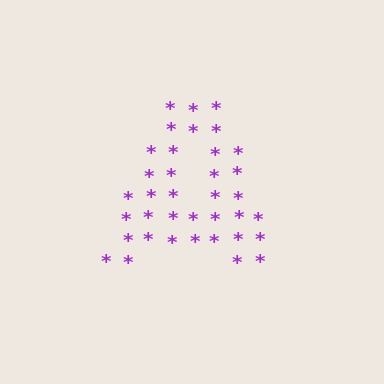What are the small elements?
The small elements are asterisks.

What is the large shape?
The large shape is the letter A.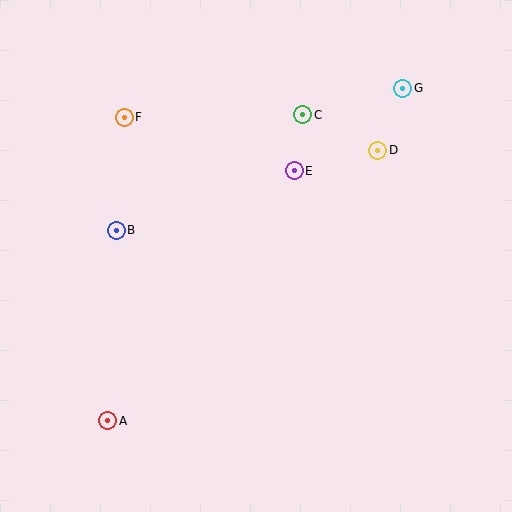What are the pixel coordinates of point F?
Point F is at (124, 117).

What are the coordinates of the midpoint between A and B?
The midpoint between A and B is at (112, 325).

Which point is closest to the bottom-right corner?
Point D is closest to the bottom-right corner.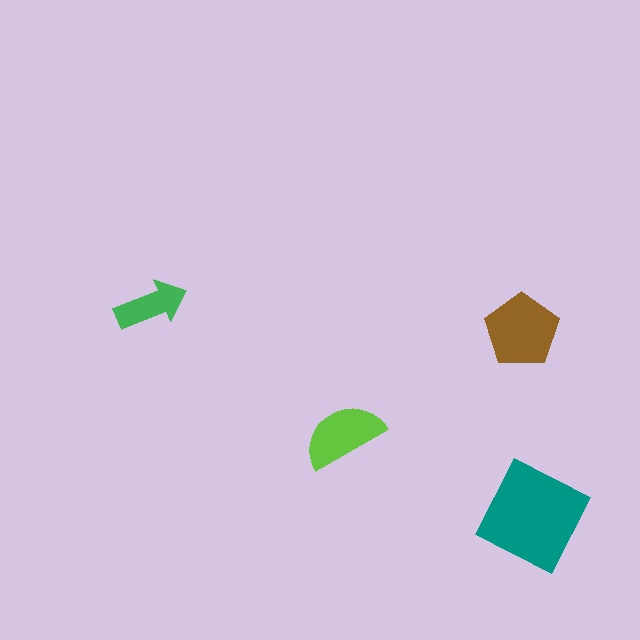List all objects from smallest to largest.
The green arrow, the lime semicircle, the brown pentagon, the teal diamond.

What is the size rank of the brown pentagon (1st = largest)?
2nd.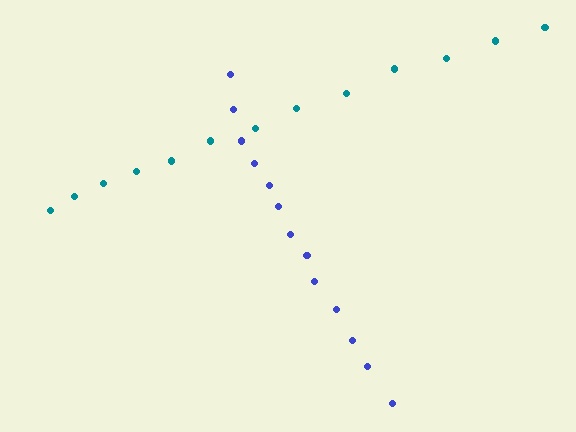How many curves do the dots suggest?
There are 2 distinct paths.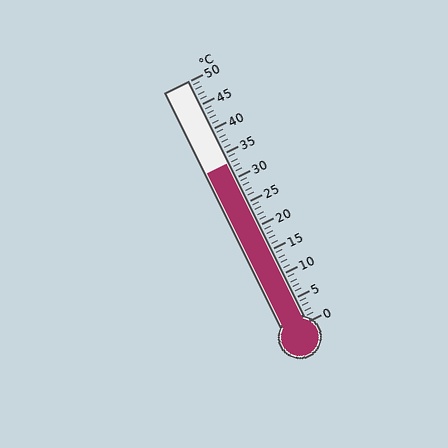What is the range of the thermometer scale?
The thermometer scale ranges from 0°C to 50°C.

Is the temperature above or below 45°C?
The temperature is below 45°C.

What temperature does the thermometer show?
The thermometer shows approximately 33°C.